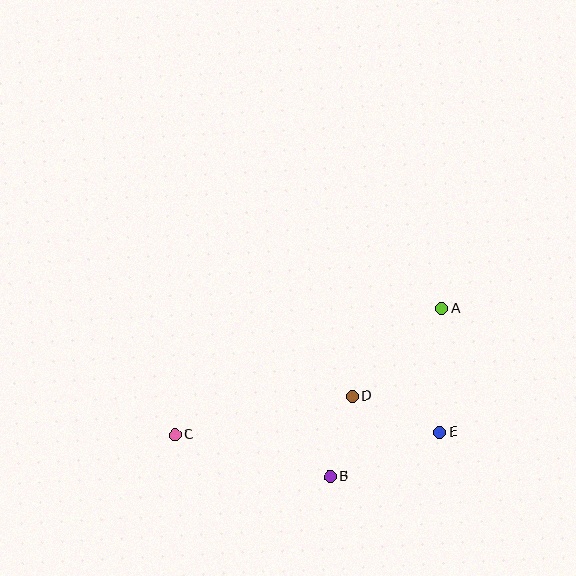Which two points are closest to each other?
Points B and D are closest to each other.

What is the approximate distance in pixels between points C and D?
The distance between C and D is approximately 181 pixels.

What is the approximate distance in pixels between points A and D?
The distance between A and D is approximately 126 pixels.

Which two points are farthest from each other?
Points A and C are farthest from each other.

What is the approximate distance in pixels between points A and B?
The distance between A and B is approximately 202 pixels.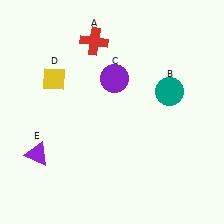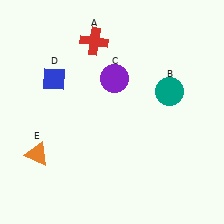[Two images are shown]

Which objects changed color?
D changed from yellow to blue. E changed from purple to orange.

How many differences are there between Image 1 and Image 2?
There are 2 differences between the two images.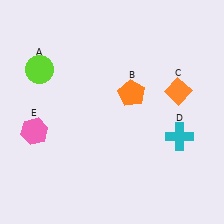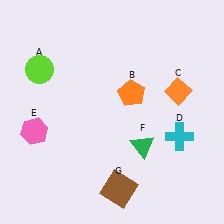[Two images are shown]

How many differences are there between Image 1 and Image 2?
There are 2 differences between the two images.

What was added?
A green triangle (F), a brown square (G) were added in Image 2.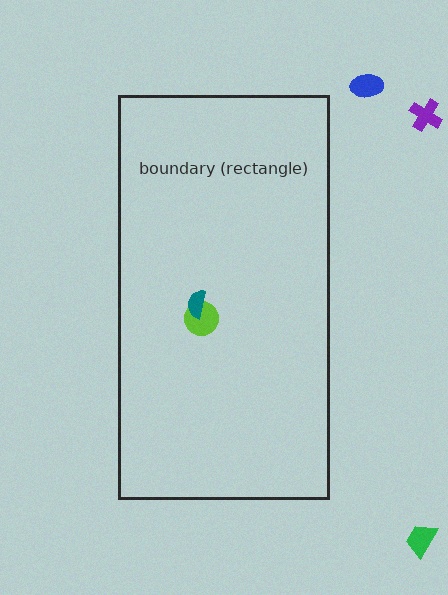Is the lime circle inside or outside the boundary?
Inside.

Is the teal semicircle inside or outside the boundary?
Inside.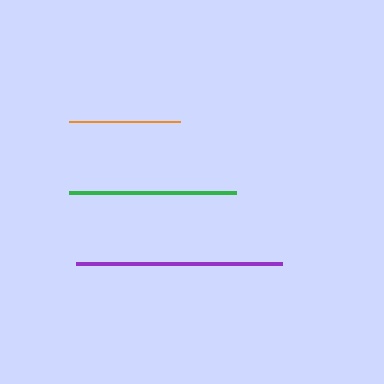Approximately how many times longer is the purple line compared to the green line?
The purple line is approximately 1.2 times the length of the green line.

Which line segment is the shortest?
The orange line is the shortest at approximately 111 pixels.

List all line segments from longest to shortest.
From longest to shortest: purple, green, orange.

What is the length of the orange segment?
The orange segment is approximately 111 pixels long.